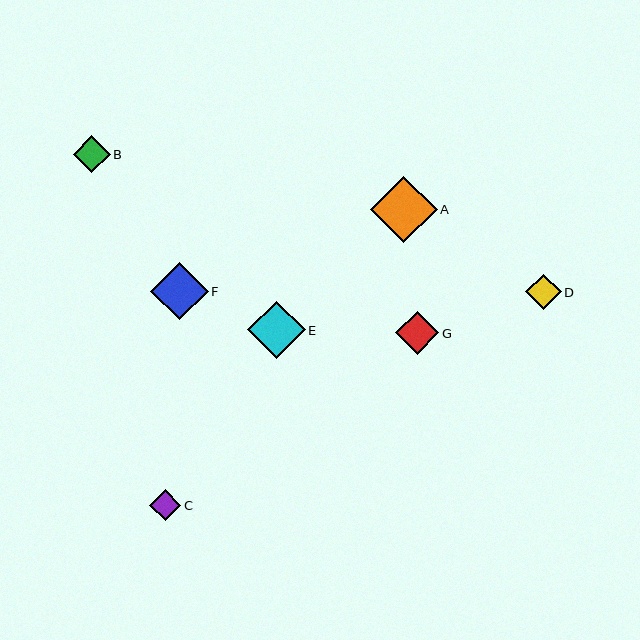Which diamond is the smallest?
Diamond C is the smallest with a size of approximately 31 pixels.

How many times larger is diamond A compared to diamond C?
Diamond A is approximately 2.1 times the size of diamond C.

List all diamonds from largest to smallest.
From largest to smallest: A, F, E, G, B, D, C.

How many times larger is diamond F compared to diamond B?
Diamond F is approximately 1.6 times the size of diamond B.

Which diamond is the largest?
Diamond A is the largest with a size of approximately 66 pixels.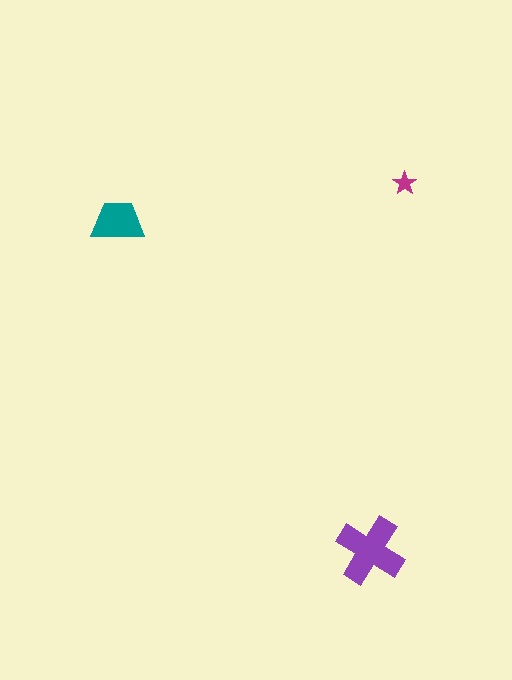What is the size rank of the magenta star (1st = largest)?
3rd.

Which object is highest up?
The magenta star is topmost.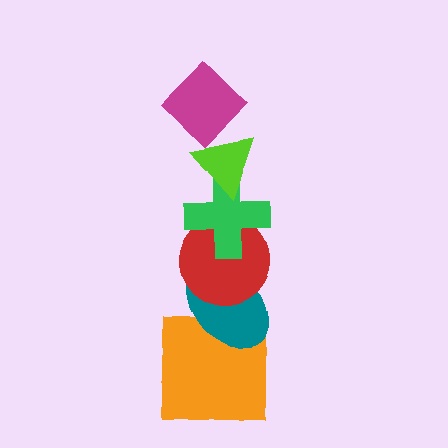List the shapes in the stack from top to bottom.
From top to bottom: the magenta diamond, the lime triangle, the green cross, the red circle, the teal ellipse, the orange square.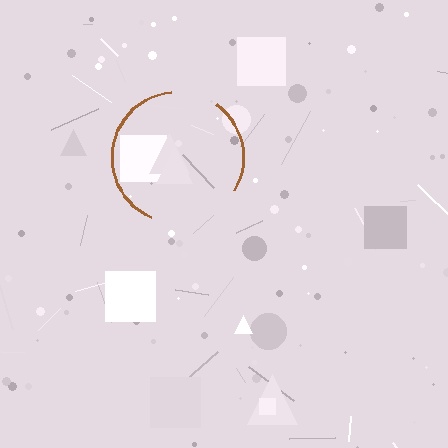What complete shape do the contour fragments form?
The contour fragments form a circle.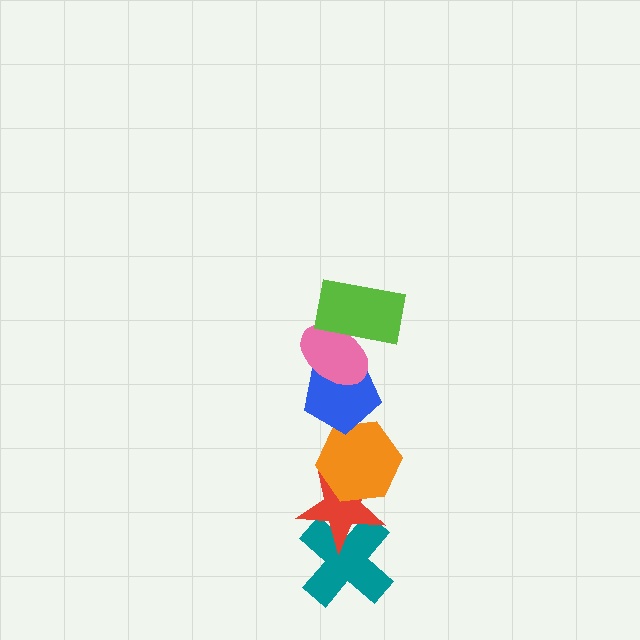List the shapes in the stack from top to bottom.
From top to bottom: the lime rectangle, the pink ellipse, the blue pentagon, the orange hexagon, the red star, the teal cross.